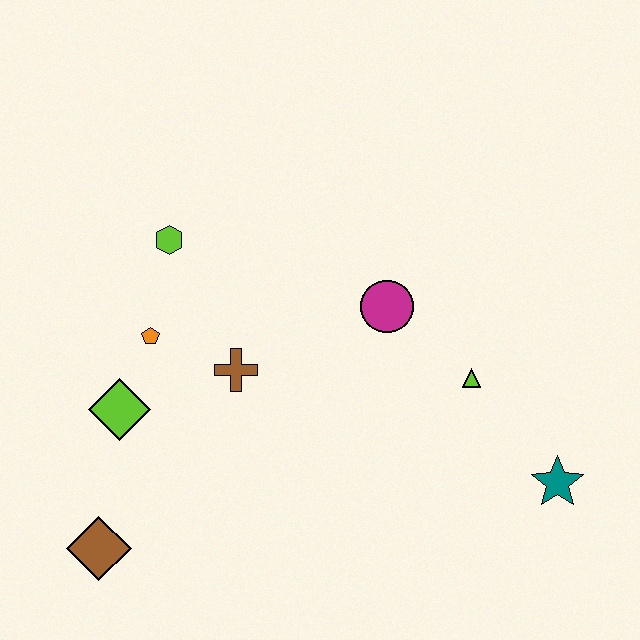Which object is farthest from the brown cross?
The teal star is farthest from the brown cross.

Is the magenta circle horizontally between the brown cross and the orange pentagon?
No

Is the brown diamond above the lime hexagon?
No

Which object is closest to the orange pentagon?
The lime diamond is closest to the orange pentagon.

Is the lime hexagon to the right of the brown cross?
No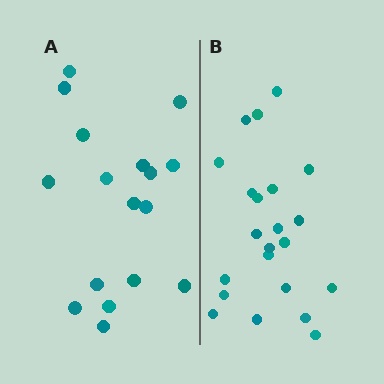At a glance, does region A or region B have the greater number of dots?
Region B (the right region) has more dots.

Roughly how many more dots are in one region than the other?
Region B has about 5 more dots than region A.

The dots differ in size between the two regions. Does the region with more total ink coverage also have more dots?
No. Region A has more total ink coverage because its dots are larger, but region B actually contains more individual dots. Total area can be misleading — the number of items is what matters here.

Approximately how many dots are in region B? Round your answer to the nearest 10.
About 20 dots. (The exact count is 22, which rounds to 20.)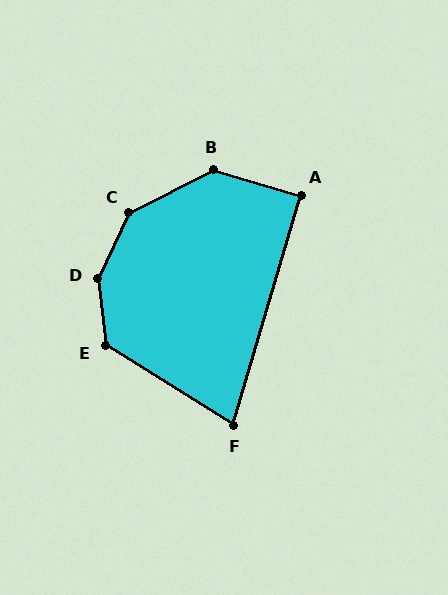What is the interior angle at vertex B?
Approximately 137 degrees (obtuse).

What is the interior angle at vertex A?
Approximately 90 degrees (approximately right).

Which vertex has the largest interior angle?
D, at approximately 148 degrees.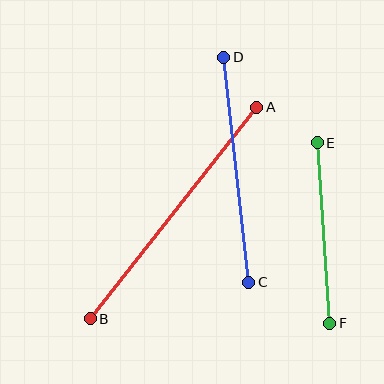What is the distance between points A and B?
The distance is approximately 269 pixels.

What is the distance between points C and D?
The distance is approximately 227 pixels.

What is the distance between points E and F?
The distance is approximately 181 pixels.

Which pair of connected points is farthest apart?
Points A and B are farthest apart.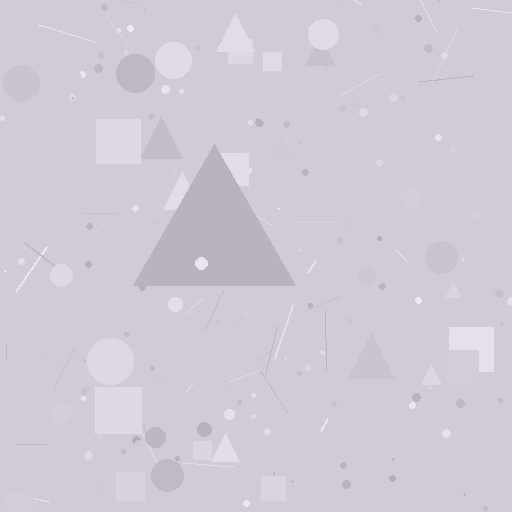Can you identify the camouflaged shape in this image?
The camouflaged shape is a triangle.